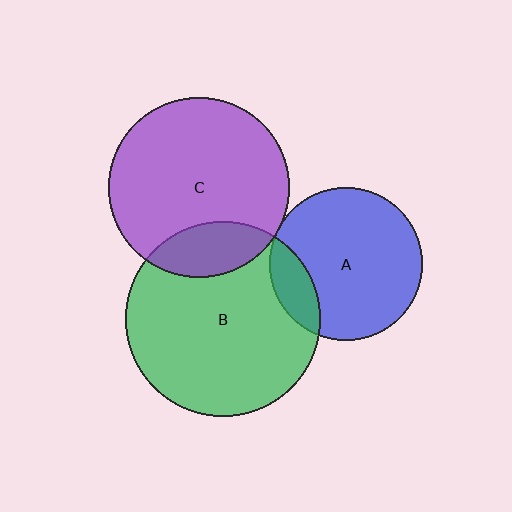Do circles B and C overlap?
Yes.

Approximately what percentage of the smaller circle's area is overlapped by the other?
Approximately 20%.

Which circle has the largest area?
Circle B (green).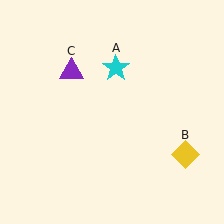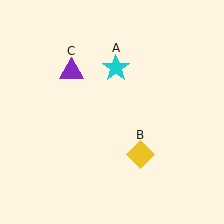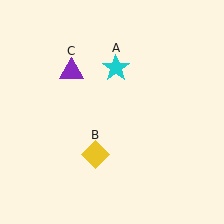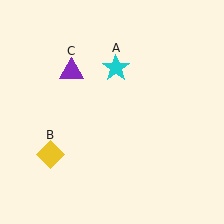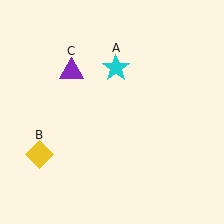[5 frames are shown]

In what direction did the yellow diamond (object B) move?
The yellow diamond (object B) moved left.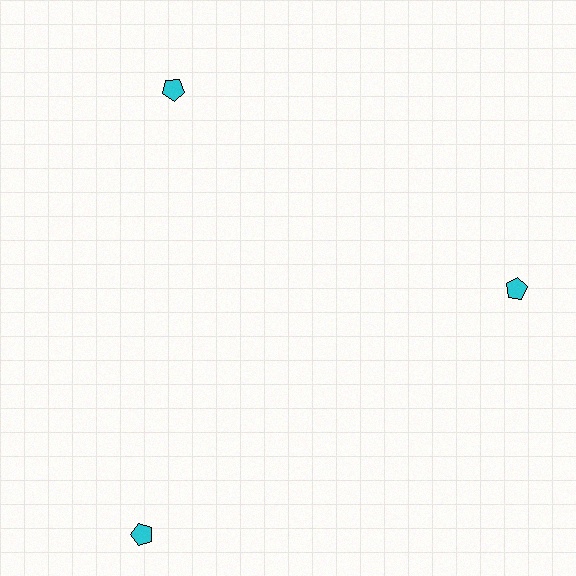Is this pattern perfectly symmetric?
No. The 3 cyan pentagons are arranged in a ring, but one element near the 7 o'clock position is pushed outward from the center, breaking the 3-fold rotational symmetry.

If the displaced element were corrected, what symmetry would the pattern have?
It would have 3-fold rotational symmetry — the pattern would map onto itself every 120 degrees.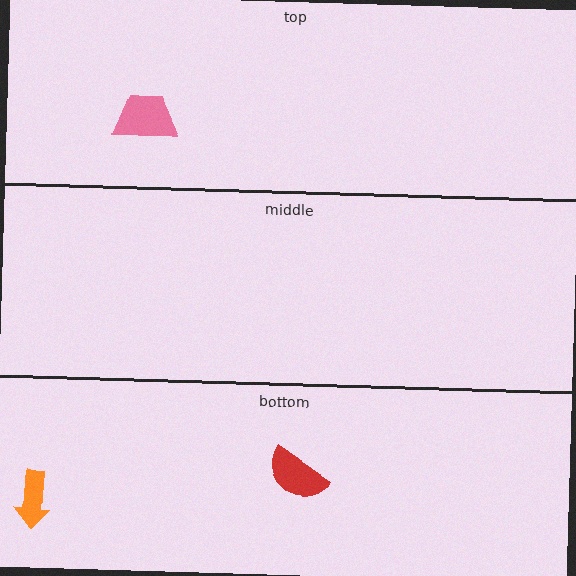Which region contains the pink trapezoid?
The top region.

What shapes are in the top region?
The pink trapezoid.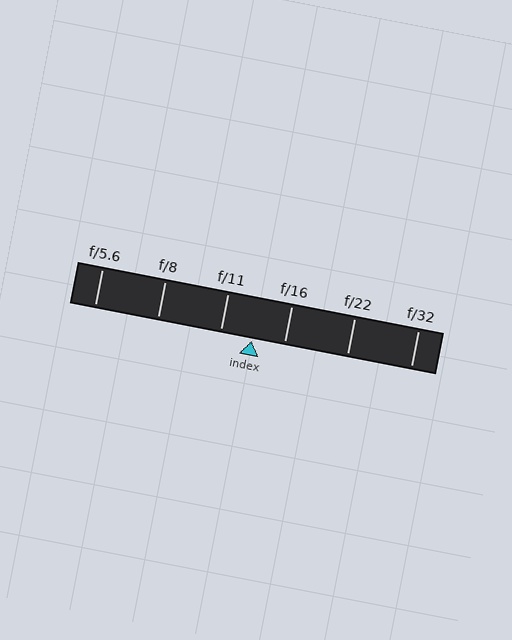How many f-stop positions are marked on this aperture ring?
There are 6 f-stop positions marked.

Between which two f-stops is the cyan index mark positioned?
The index mark is between f/11 and f/16.